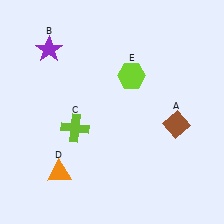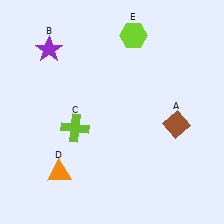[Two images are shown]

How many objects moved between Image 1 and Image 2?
1 object moved between the two images.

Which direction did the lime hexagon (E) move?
The lime hexagon (E) moved up.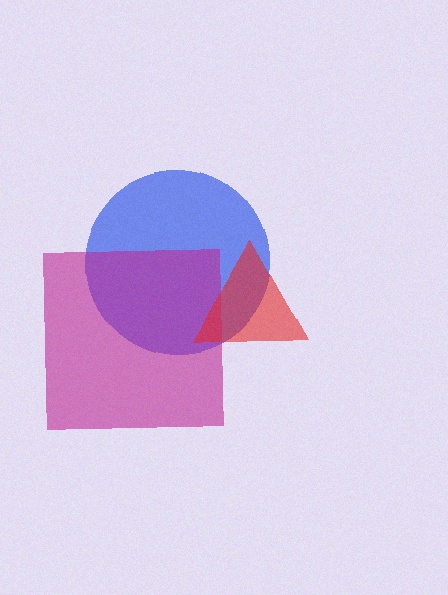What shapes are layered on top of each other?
The layered shapes are: a blue circle, a magenta square, a red triangle.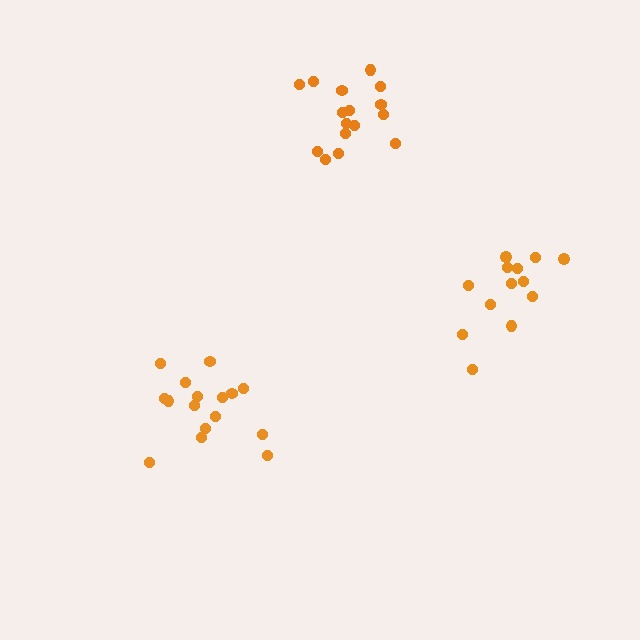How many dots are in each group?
Group 1: 16 dots, Group 2: 16 dots, Group 3: 13 dots (45 total).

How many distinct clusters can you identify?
There are 3 distinct clusters.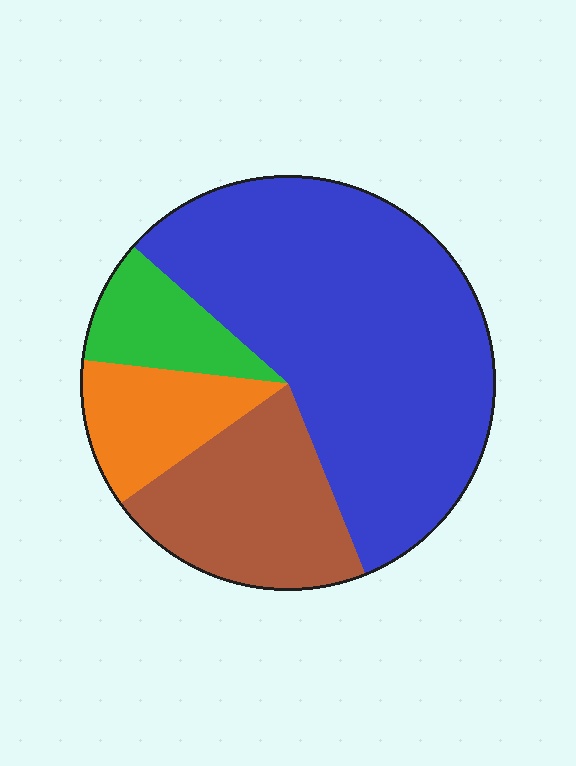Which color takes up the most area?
Blue, at roughly 55%.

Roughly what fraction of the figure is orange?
Orange covers roughly 10% of the figure.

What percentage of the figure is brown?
Brown takes up about one fifth (1/5) of the figure.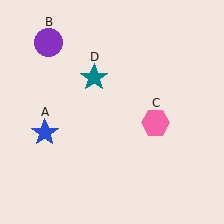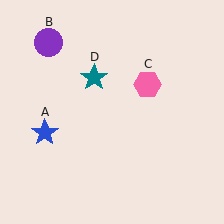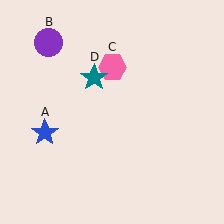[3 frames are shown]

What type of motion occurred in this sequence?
The pink hexagon (object C) rotated counterclockwise around the center of the scene.